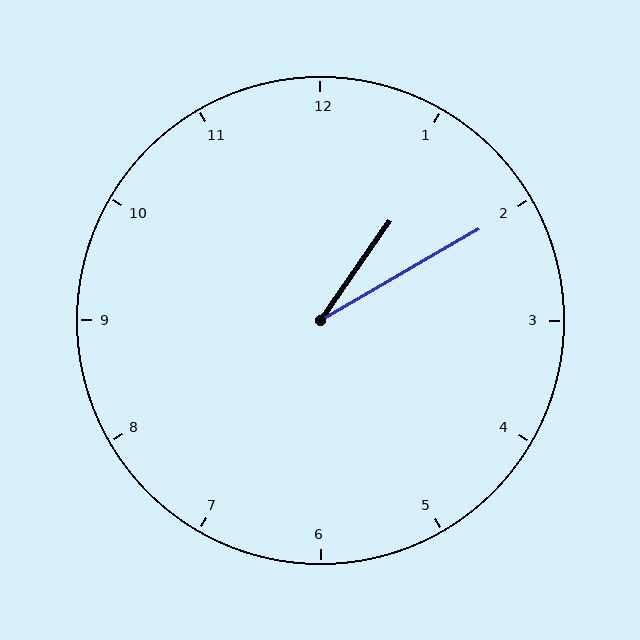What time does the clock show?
1:10.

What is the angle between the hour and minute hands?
Approximately 25 degrees.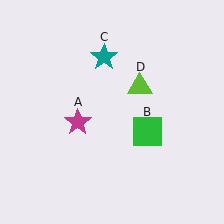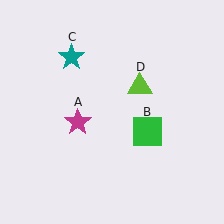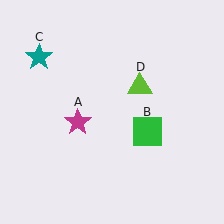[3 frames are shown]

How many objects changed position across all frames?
1 object changed position: teal star (object C).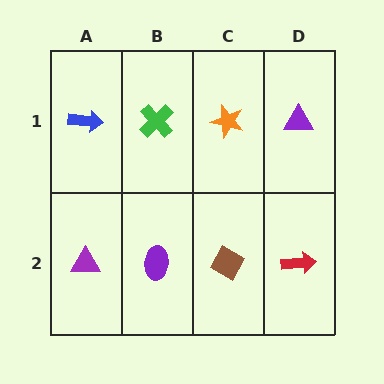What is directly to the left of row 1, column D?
An orange star.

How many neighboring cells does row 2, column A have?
2.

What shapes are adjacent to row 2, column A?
A blue arrow (row 1, column A), a purple ellipse (row 2, column B).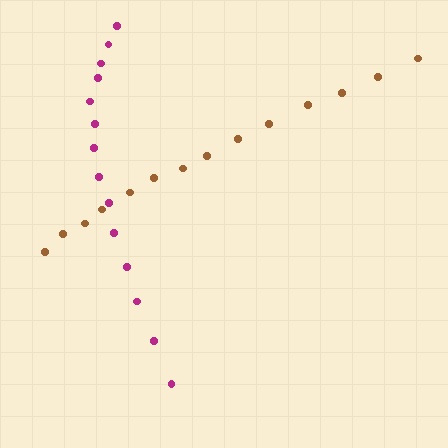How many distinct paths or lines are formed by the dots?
There are 2 distinct paths.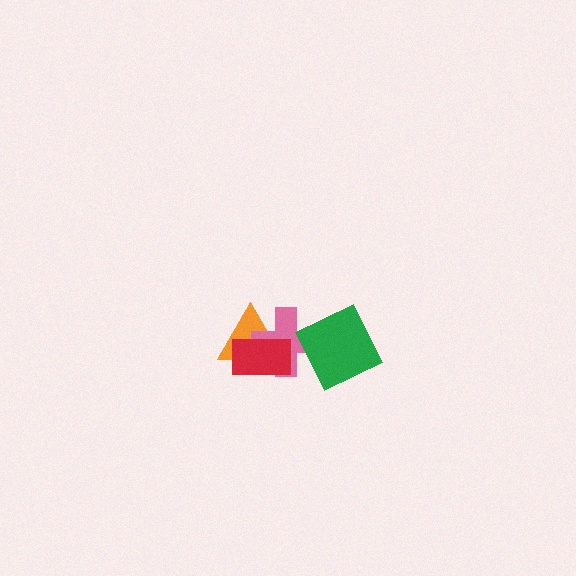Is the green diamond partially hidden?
No, no other shape covers it.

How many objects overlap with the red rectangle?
2 objects overlap with the red rectangle.